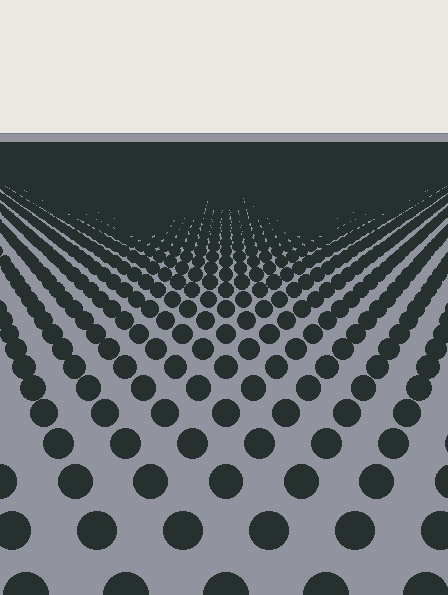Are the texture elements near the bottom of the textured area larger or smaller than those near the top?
Larger. Near the bottom, elements are closer to the viewer and appear at a bigger on-screen size.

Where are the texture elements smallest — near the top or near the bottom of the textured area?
Near the top.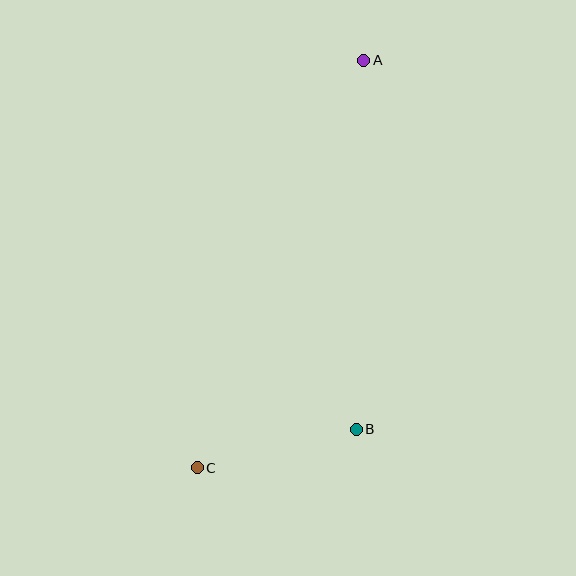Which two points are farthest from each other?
Points A and C are farthest from each other.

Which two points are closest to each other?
Points B and C are closest to each other.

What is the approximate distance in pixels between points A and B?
The distance between A and B is approximately 369 pixels.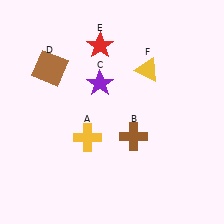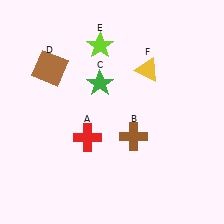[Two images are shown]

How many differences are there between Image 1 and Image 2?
There are 3 differences between the two images.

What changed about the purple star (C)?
In Image 1, C is purple. In Image 2, it changed to green.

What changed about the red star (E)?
In Image 1, E is red. In Image 2, it changed to lime.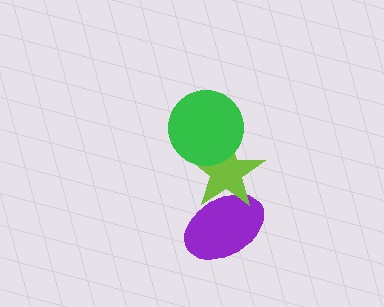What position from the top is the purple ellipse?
The purple ellipse is 3rd from the top.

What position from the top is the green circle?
The green circle is 1st from the top.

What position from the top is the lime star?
The lime star is 2nd from the top.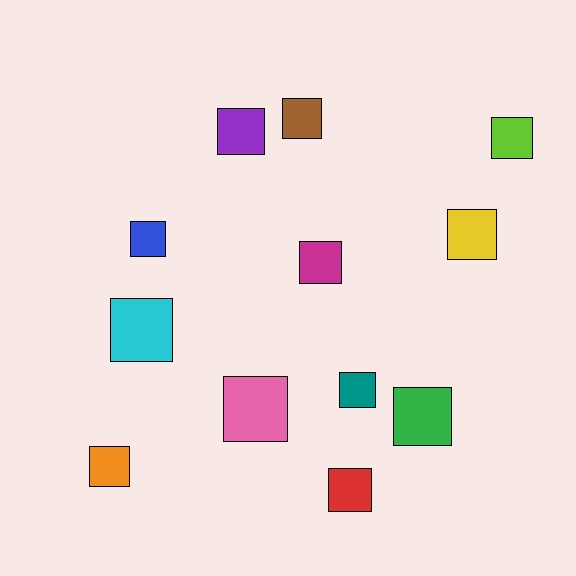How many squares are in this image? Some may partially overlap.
There are 12 squares.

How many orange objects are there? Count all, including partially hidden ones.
There is 1 orange object.